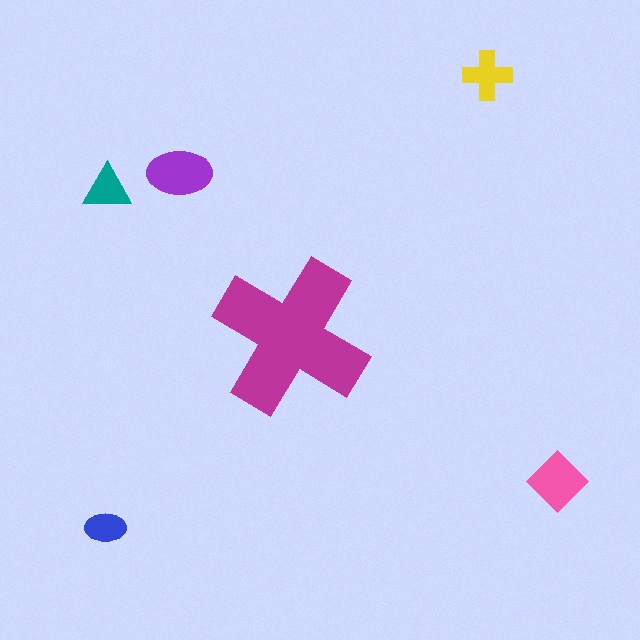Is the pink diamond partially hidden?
No, the pink diamond is fully visible.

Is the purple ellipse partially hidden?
No, the purple ellipse is fully visible.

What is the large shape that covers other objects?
A magenta cross.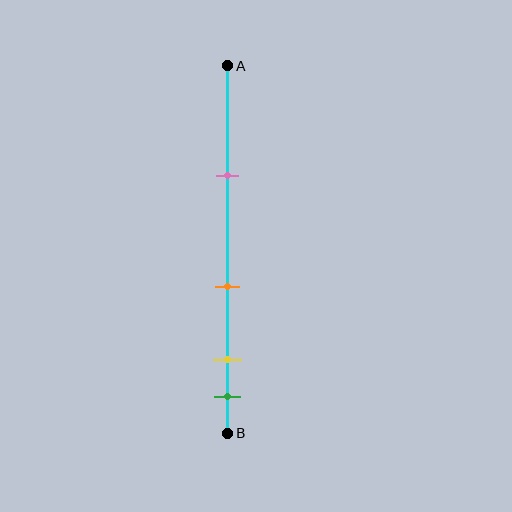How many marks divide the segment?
There are 4 marks dividing the segment.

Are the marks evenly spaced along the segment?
No, the marks are not evenly spaced.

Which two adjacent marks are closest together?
The yellow and green marks are the closest adjacent pair.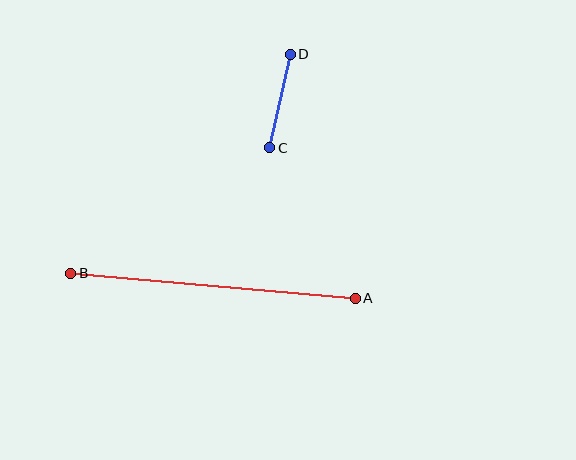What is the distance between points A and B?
The distance is approximately 285 pixels.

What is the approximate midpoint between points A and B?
The midpoint is at approximately (213, 286) pixels.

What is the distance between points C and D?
The distance is approximately 96 pixels.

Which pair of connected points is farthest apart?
Points A and B are farthest apart.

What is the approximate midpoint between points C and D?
The midpoint is at approximately (280, 101) pixels.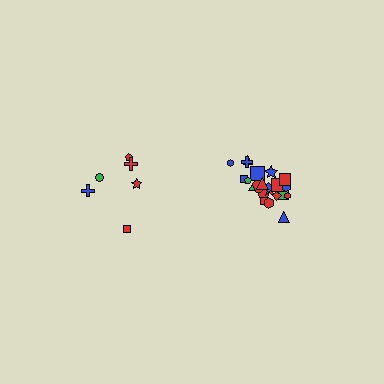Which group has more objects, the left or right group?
The right group.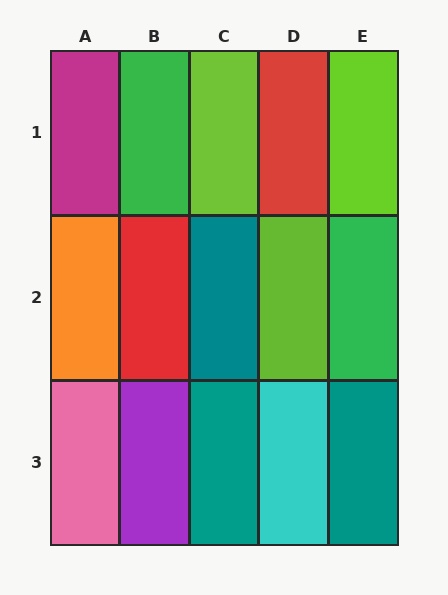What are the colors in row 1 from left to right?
Magenta, green, lime, red, lime.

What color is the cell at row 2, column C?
Teal.